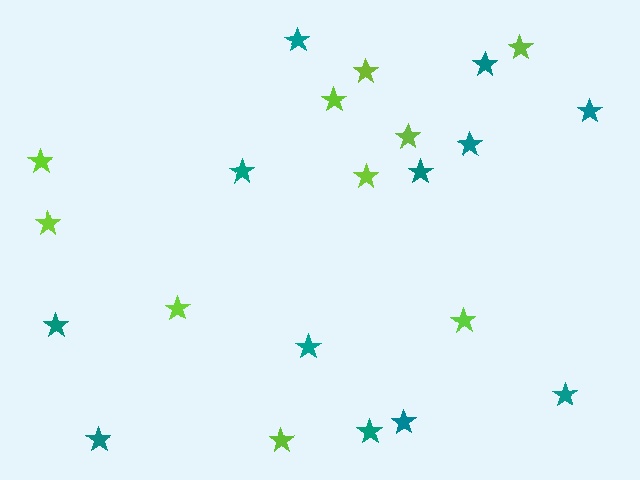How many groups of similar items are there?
There are 2 groups: one group of teal stars (12) and one group of lime stars (10).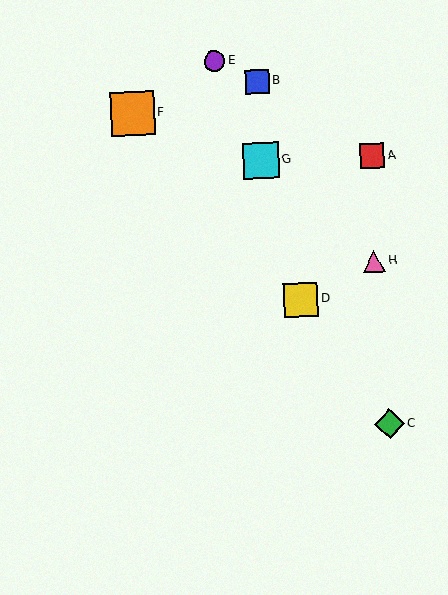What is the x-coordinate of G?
Object G is at x≈261.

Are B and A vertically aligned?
No, B is at x≈257 and A is at x≈372.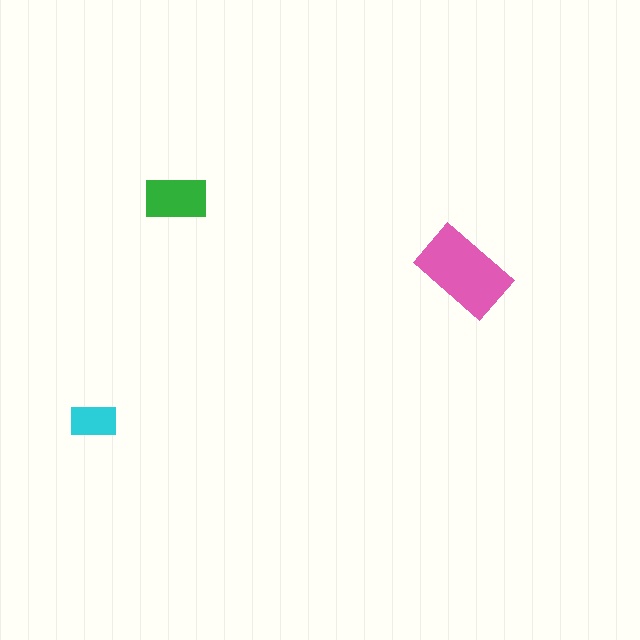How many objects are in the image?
There are 3 objects in the image.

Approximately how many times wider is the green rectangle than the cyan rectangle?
About 1.5 times wider.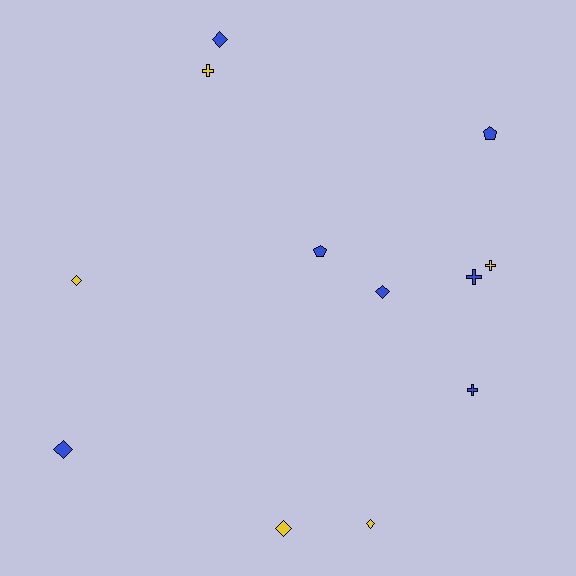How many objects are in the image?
There are 12 objects.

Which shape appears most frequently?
Diamond, with 6 objects.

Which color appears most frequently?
Blue, with 7 objects.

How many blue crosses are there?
There are 2 blue crosses.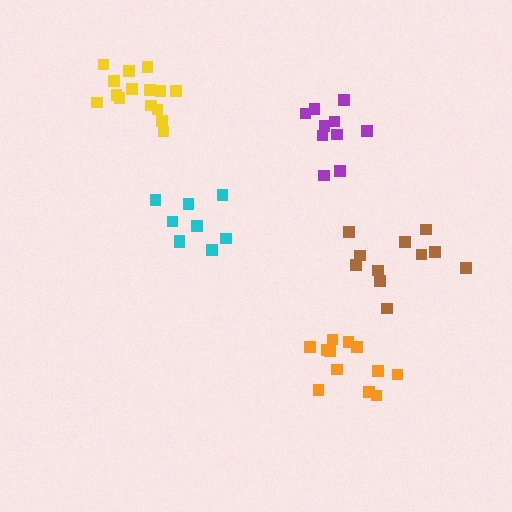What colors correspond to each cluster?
The clusters are colored: purple, orange, cyan, yellow, brown.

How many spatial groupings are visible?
There are 5 spatial groupings.